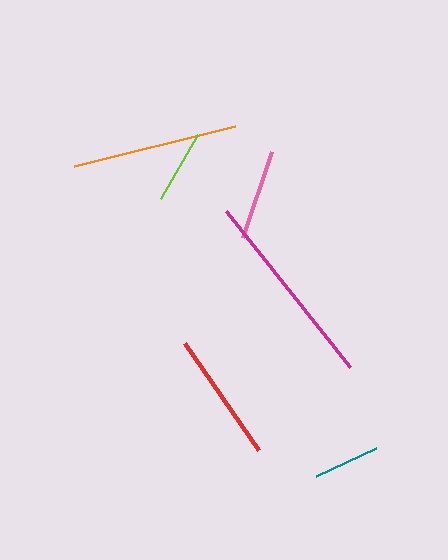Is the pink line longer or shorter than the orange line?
The orange line is longer than the pink line.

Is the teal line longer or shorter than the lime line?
The lime line is longer than the teal line.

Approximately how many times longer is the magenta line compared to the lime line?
The magenta line is approximately 2.7 times the length of the lime line.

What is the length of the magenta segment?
The magenta segment is approximately 200 pixels long.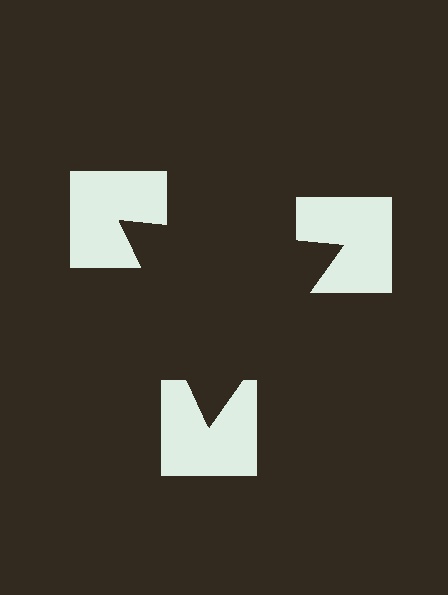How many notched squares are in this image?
There are 3 — one at each vertex of the illusory triangle.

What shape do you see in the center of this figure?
An illusory triangle — its edges are inferred from the aligned wedge cuts in the notched squares, not physically drawn.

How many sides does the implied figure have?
3 sides.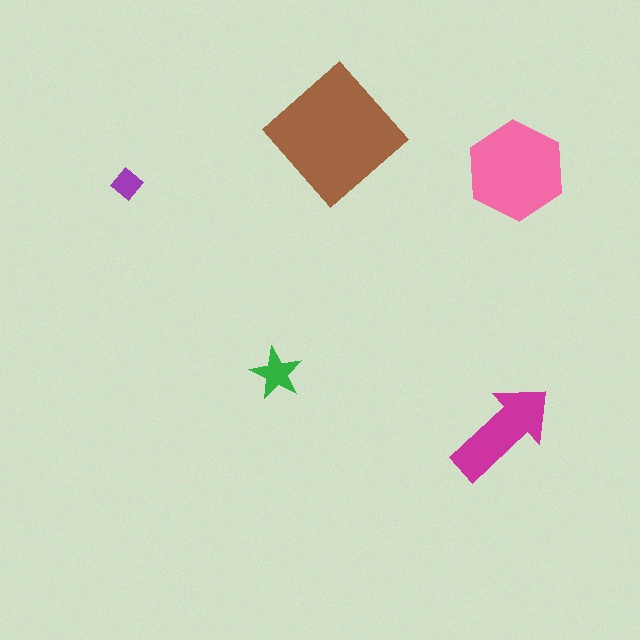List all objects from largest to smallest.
The brown diamond, the pink hexagon, the magenta arrow, the green star, the purple diamond.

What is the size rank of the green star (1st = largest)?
4th.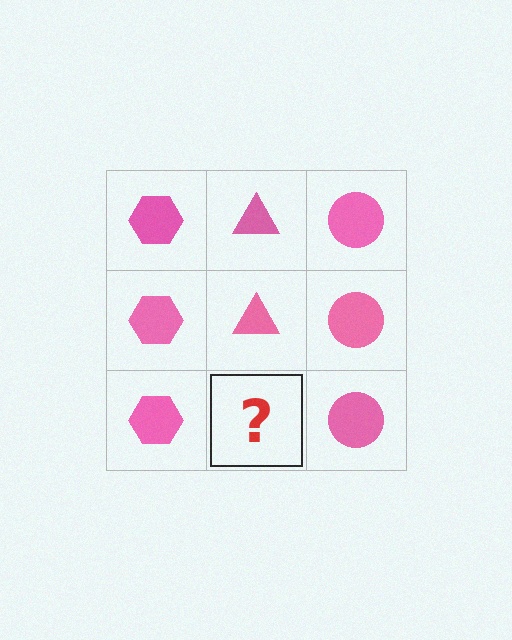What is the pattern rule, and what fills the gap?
The rule is that each column has a consistent shape. The gap should be filled with a pink triangle.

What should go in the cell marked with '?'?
The missing cell should contain a pink triangle.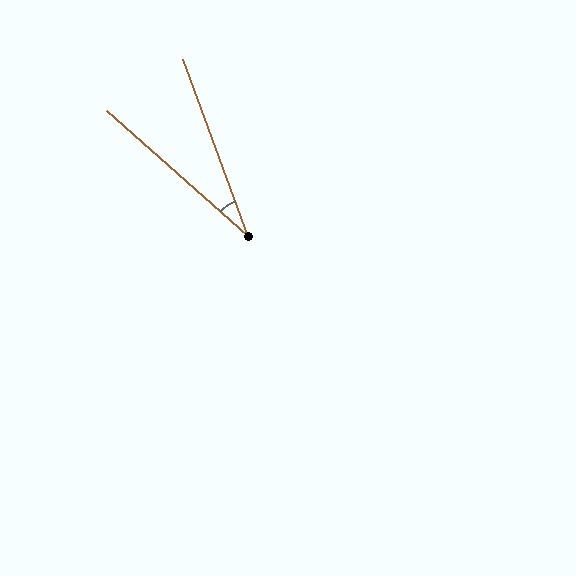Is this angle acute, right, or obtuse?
It is acute.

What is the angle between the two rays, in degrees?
Approximately 28 degrees.